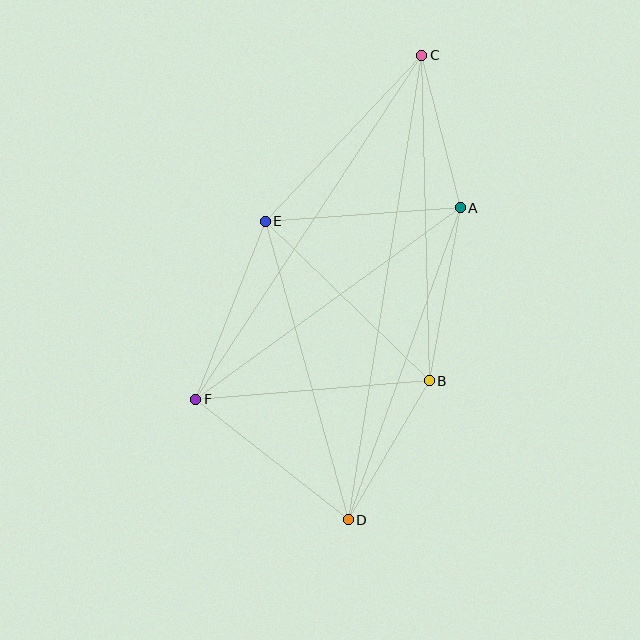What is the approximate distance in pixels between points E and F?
The distance between E and F is approximately 191 pixels.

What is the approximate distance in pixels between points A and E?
The distance between A and E is approximately 196 pixels.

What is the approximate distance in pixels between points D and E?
The distance between D and E is approximately 310 pixels.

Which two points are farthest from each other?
Points C and D are farthest from each other.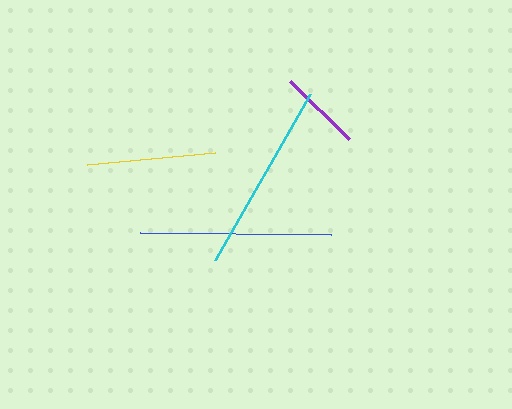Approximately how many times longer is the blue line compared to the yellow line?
The blue line is approximately 1.5 times the length of the yellow line.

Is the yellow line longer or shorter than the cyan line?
The cyan line is longer than the yellow line.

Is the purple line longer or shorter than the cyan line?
The cyan line is longer than the purple line.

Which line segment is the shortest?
The purple line is the shortest at approximately 82 pixels.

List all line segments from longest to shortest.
From longest to shortest: cyan, blue, yellow, purple.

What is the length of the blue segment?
The blue segment is approximately 191 pixels long.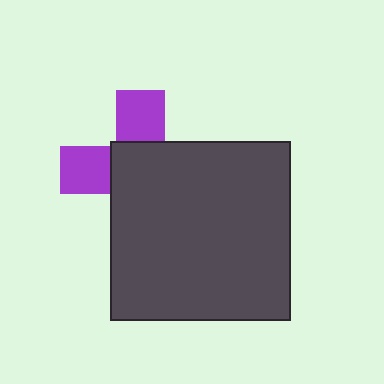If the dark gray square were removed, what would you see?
You would see the complete purple cross.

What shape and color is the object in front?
The object in front is a dark gray square.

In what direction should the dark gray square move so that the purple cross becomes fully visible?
The dark gray square should move toward the lower-right. That is the shortest direction to clear the overlap and leave the purple cross fully visible.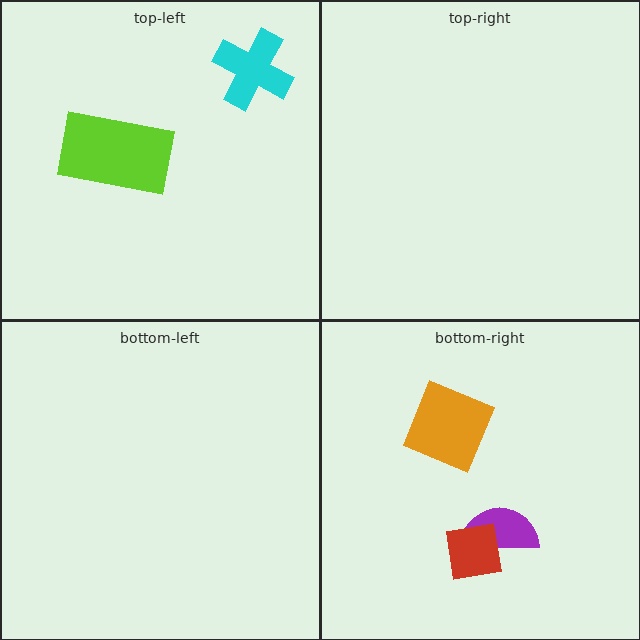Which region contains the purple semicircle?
The bottom-right region.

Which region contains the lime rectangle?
The top-left region.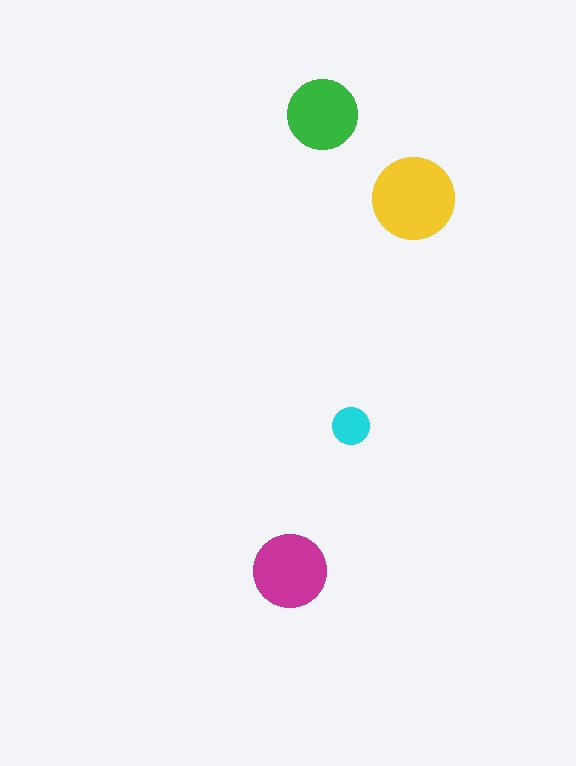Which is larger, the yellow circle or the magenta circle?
The yellow one.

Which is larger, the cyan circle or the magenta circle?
The magenta one.